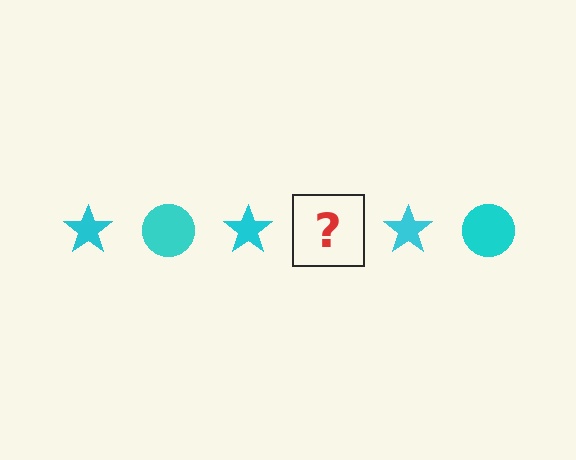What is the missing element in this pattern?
The missing element is a cyan circle.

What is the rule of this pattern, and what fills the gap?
The rule is that the pattern cycles through star, circle shapes in cyan. The gap should be filled with a cyan circle.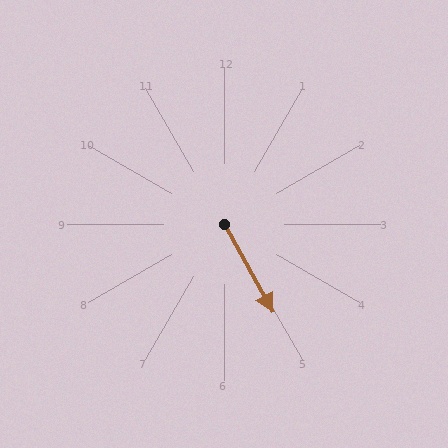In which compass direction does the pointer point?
Southeast.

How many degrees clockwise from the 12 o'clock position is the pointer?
Approximately 151 degrees.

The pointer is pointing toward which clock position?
Roughly 5 o'clock.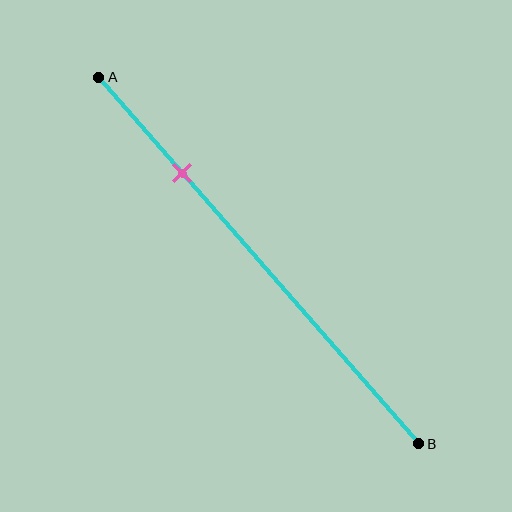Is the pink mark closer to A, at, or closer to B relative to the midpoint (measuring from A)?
The pink mark is closer to point A than the midpoint of segment AB.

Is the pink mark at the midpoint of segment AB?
No, the mark is at about 25% from A, not at the 50% midpoint.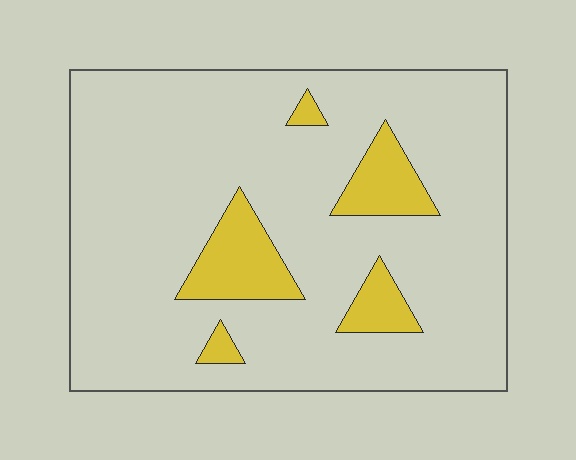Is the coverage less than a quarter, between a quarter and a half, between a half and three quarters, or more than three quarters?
Less than a quarter.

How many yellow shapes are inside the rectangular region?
5.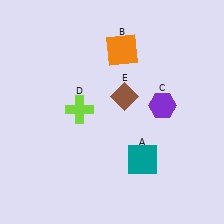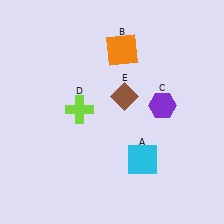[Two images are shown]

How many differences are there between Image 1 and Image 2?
There is 1 difference between the two images.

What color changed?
The square (A) changed from teal in Image 1 to cyan in Image 2.